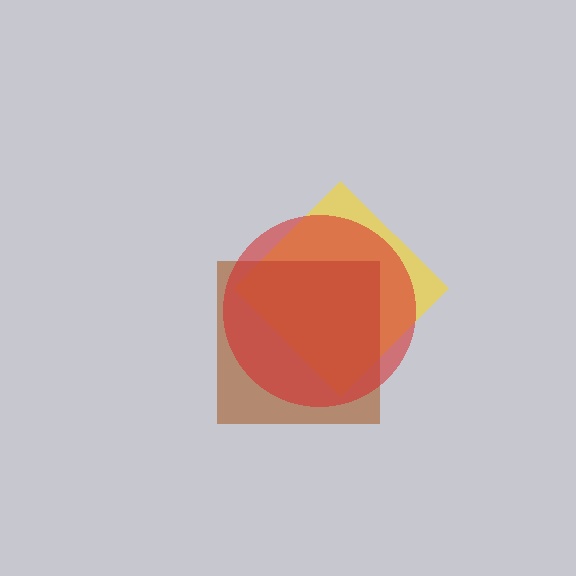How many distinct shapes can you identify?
There are 3 distinct shapes: a yellow diamond, a brown square, a red circle.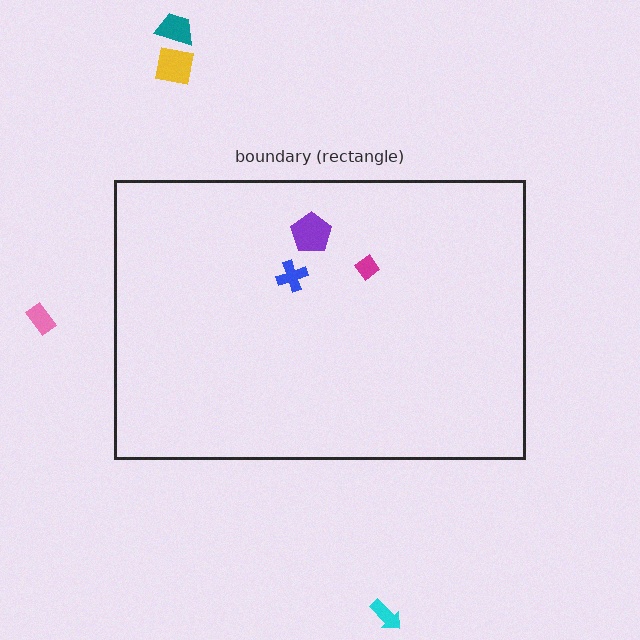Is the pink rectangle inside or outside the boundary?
Outside.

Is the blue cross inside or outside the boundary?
Inside.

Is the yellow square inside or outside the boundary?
Outside.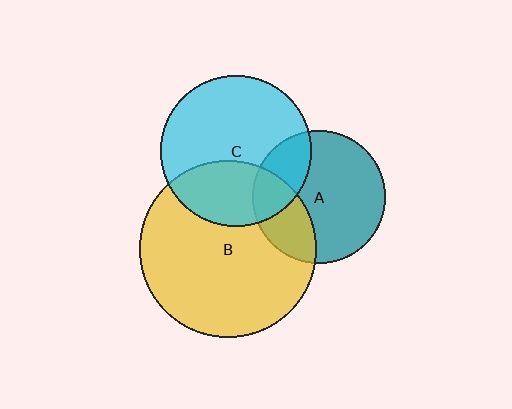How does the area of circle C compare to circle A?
Approximately 1.3 times.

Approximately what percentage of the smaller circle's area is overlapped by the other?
Approximately 30%.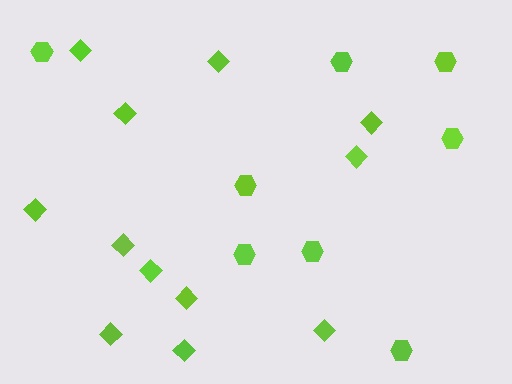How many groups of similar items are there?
There are 2 groups: one group of hexagons (8) and one group of diamonds (12).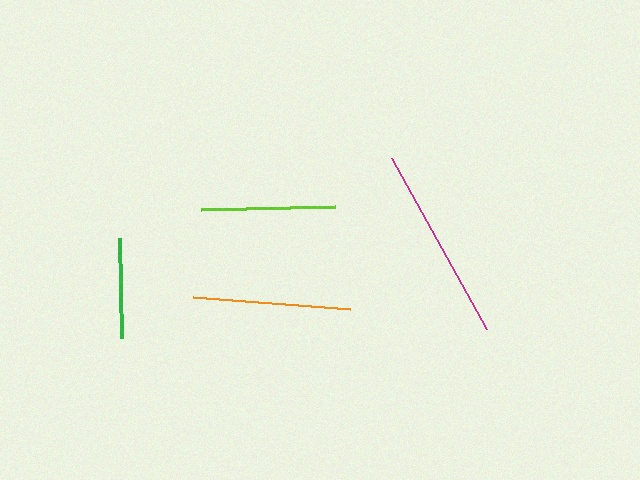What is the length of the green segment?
The green segment is approximately 100 pixels long.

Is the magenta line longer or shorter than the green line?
The magenta line is longer than the green line.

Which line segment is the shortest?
The green line is the shortest at approximately 100 pixels.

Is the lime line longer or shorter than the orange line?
The orange line is longer than the lime line.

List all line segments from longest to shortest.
From longest to shortest: magenta, orange, lime, green.